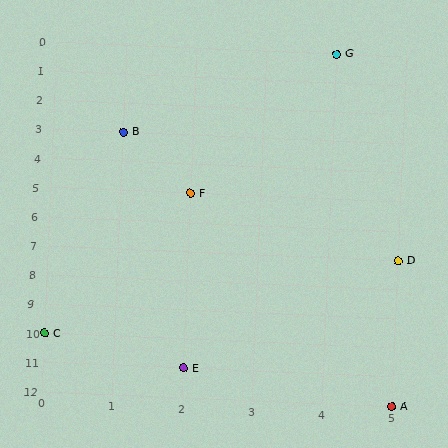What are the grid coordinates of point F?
Point F is at grid coordinates (2, 5).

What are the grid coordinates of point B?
Point B is at grid coordinates (1, 3).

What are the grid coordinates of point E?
Point E is at grid coordinates (2, 11).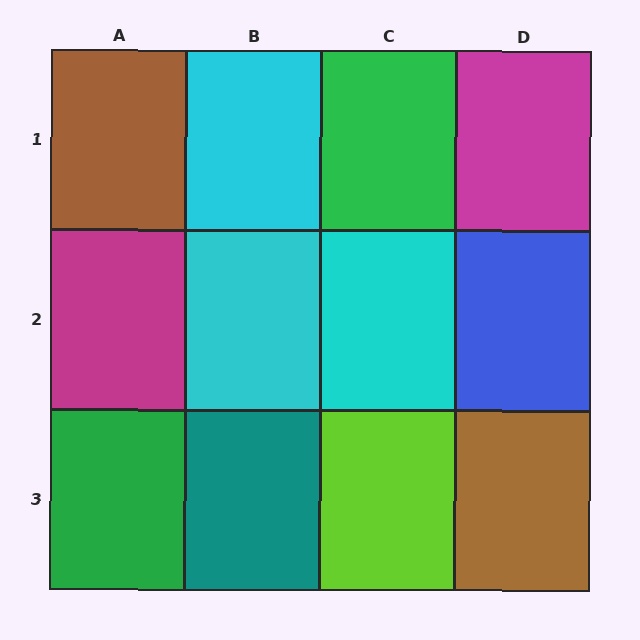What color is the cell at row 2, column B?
Cyan.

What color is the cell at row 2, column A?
Magenta.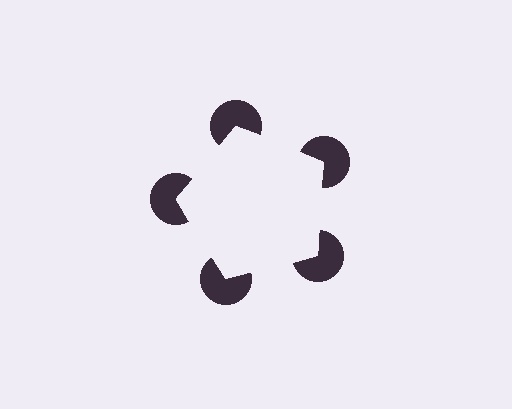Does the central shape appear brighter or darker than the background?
It typically appears slightly brighter than the background, even though no actual brightness change is drawn.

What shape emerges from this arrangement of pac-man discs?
An illusory pentagon — its edges are inferred from the aligned wedge cuts in the pac-man discs, not physically drawn.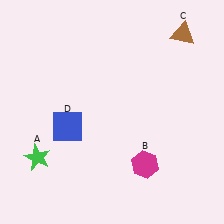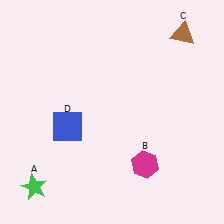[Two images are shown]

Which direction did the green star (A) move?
The green star (A) moved down.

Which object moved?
The green star (A) moved down.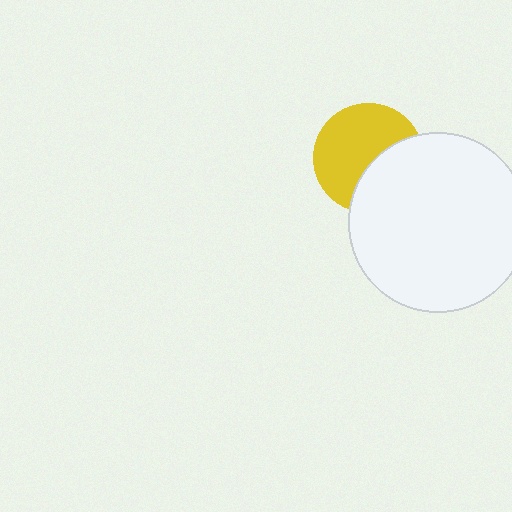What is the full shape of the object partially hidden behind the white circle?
The partially hidden object is a yellow circle.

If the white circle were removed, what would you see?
You would see the complete yellow circle.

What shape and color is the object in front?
The object in front is a white circle.